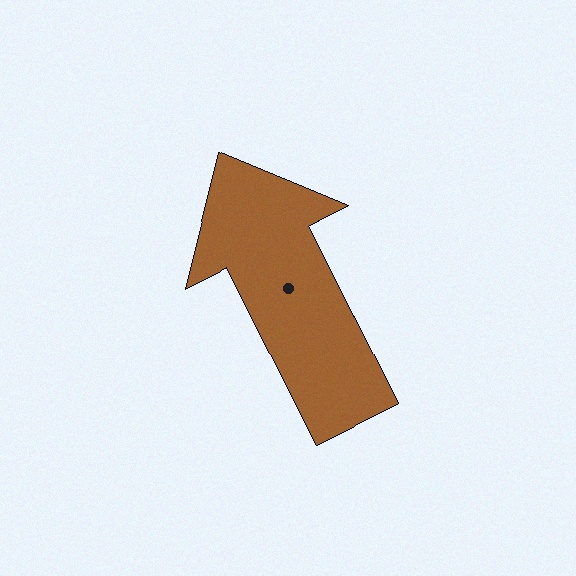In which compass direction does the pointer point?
Northwest.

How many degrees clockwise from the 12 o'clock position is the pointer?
Approximately 333 degrees.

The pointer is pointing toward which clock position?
Roughly 11 o'clock.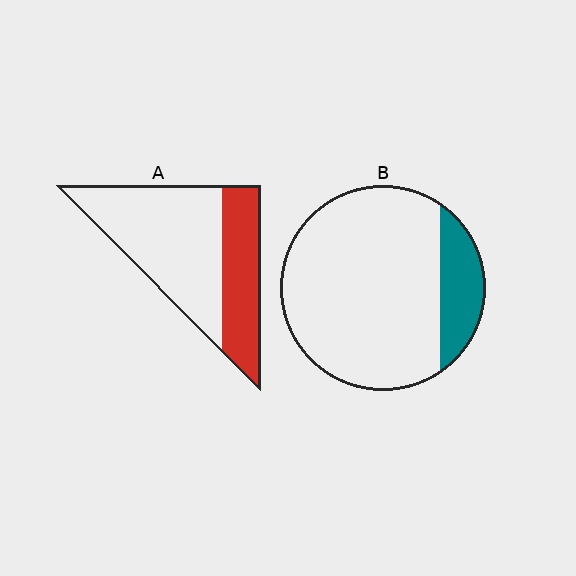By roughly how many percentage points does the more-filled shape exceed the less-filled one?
By roughly 20 percentage points (A over B).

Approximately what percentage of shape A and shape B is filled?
A is approximately 35% and B is approximately 15%.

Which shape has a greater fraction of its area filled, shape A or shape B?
Shape A.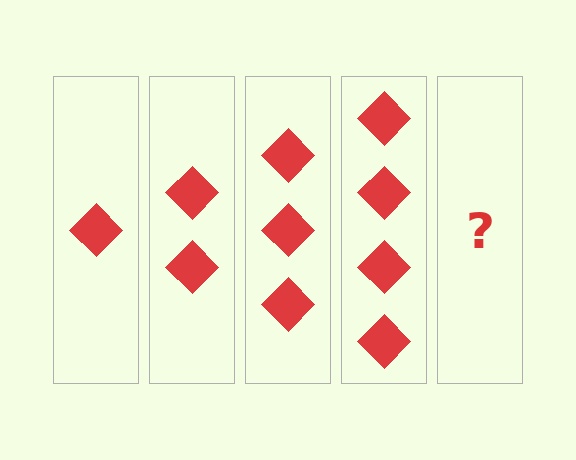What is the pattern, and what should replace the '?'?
The pattern is that each step adds one more diamond. The '?' should be 5 diamonds.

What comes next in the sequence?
The next element should be 5 diamonds.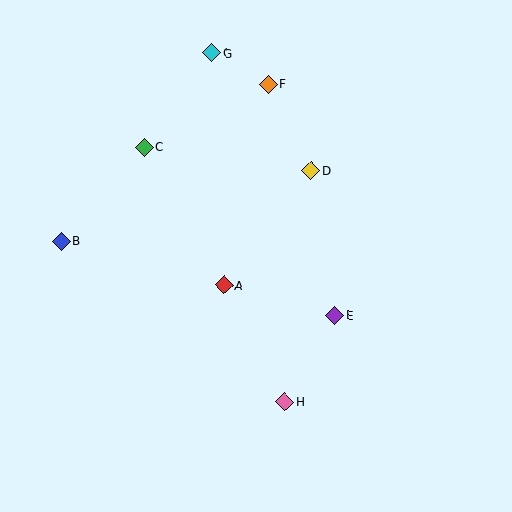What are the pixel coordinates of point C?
Point C is at (144, 148).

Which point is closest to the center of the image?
Point A at (224, 285) is closest to the center.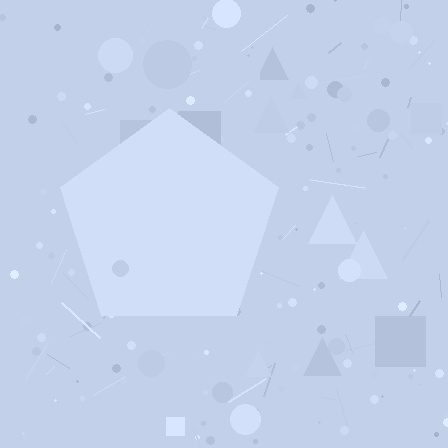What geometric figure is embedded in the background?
A pentagon is embedded in the background.